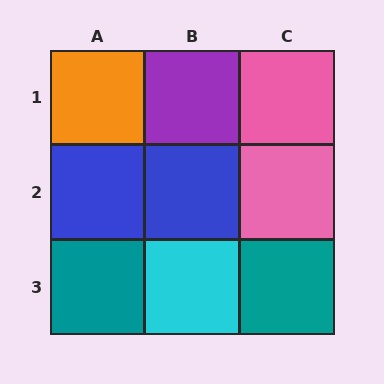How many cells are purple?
1 cell is purple.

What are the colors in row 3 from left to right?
Teal, cyan, teal.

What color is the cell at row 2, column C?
Pink.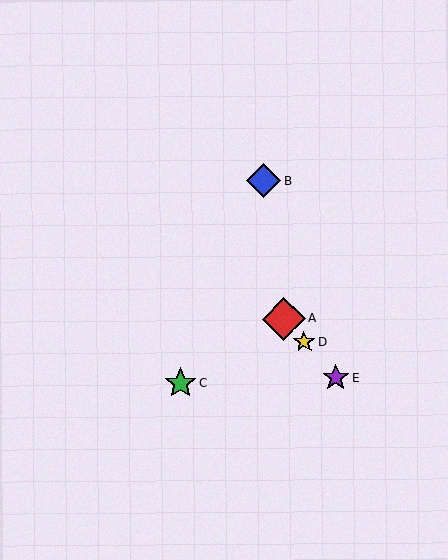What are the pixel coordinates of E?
Object E is at (336, 378).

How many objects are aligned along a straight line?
3 objects (A, D, E) are aligned along a straight line.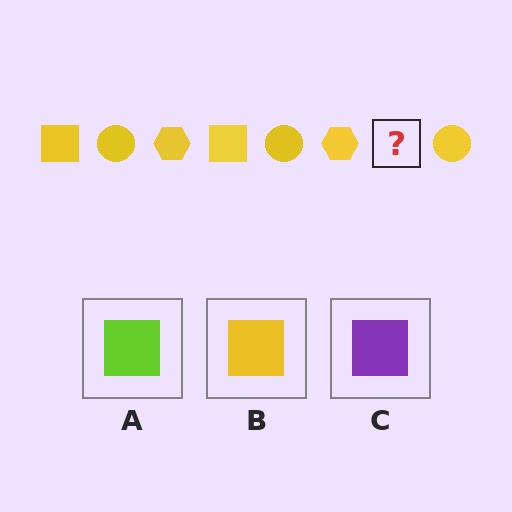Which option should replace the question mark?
Option B.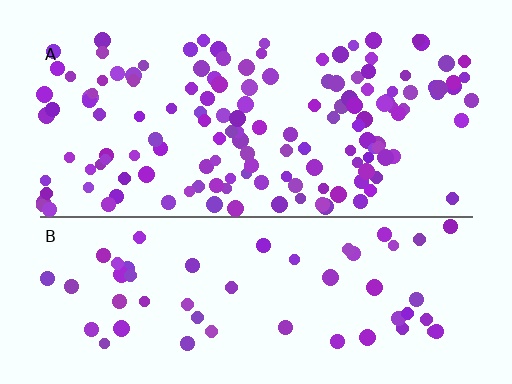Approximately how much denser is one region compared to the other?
Approximately 2.6× — region A over region B.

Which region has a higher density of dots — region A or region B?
A (the top).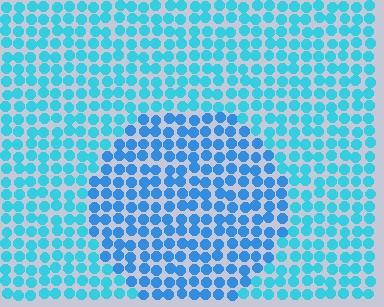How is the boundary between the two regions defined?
The boundary is defined purely by a slight shift in hue (about 23 degrees). Spacing, size, and orientation are identical on both sides.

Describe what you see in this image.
The image is filled with small cyan elements in a uniform arrangement. A circle-shaped region is visible where the elements are tinted to a slightly different hue, forming a subtle color boundary.